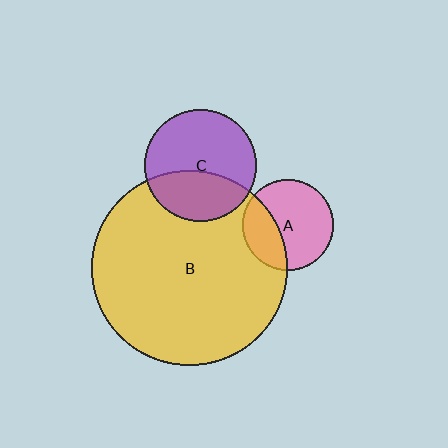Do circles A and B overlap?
Yes.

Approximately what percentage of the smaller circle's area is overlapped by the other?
Approximately 30%.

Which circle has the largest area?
Circle B (yellow).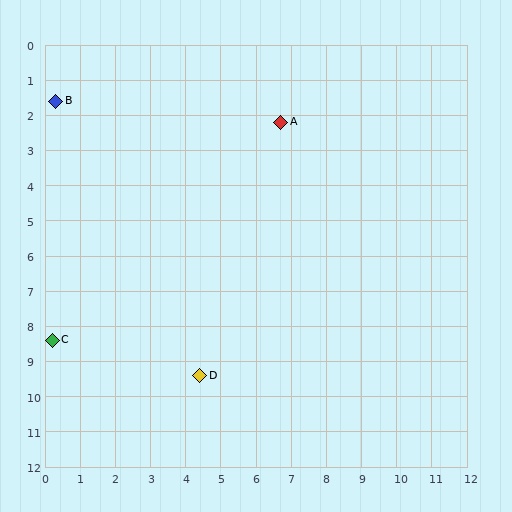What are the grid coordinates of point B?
Point B is at approximately (0.3, 1.6).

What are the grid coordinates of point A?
Point A is at approximately (6.7, 2.2).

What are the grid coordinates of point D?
Point D is at approximately (4.4, 9.4).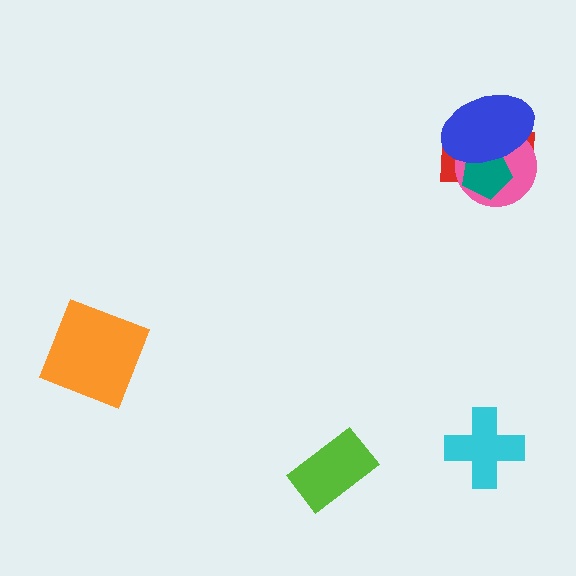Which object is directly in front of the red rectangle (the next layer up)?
The pink circle is directly in front of the red rectangle.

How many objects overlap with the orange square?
0 objects overlap with the orange square.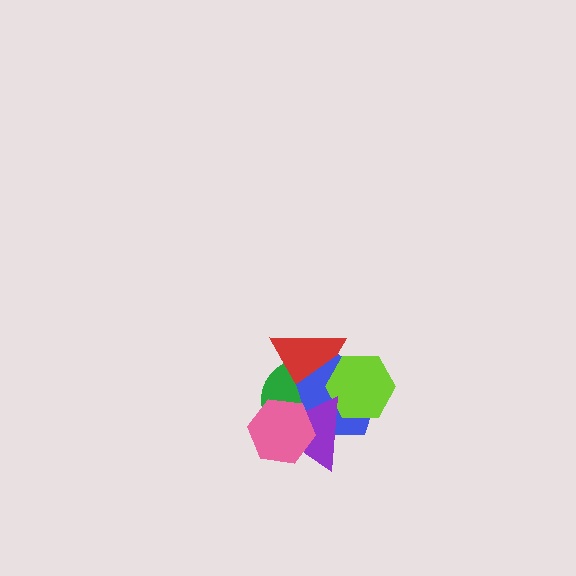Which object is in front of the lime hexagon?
The purple triangle is in front of the lime hexagon.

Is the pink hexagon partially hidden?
No, no other shape covers it.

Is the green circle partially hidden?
Yes, it is partially covered by another shape.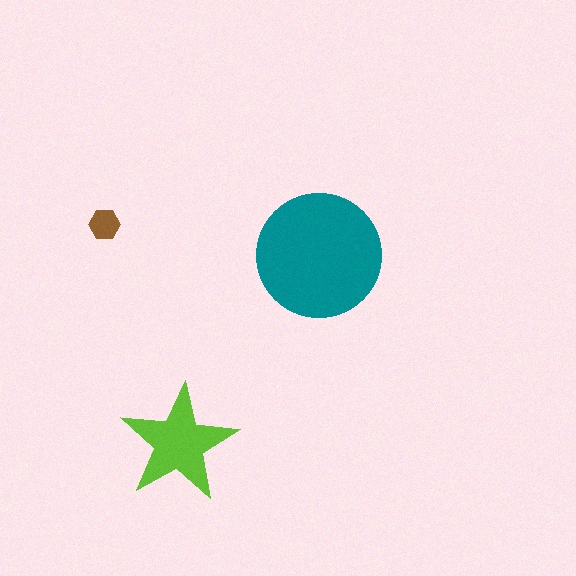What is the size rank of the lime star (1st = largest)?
2nd.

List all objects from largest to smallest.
The teal circle, the lime star, the brown hexagon.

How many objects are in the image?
There are 3 objects in the image.